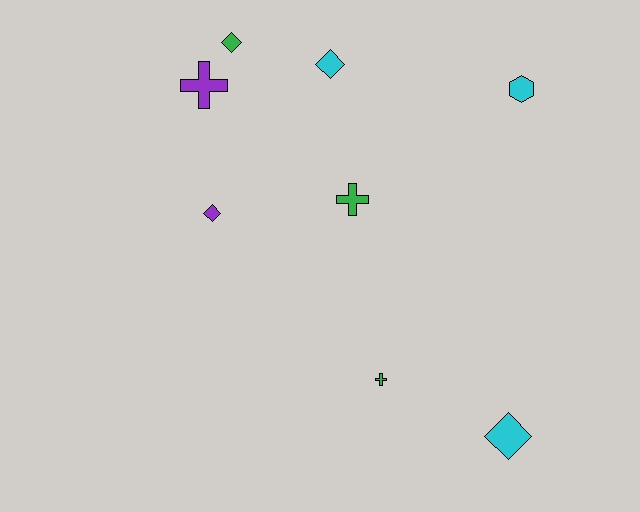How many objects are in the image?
There are 8 objects.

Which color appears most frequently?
Green, with 3 objects.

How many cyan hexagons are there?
There is 1 cyan hexagon.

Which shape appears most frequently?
Diamond, with 4 objects.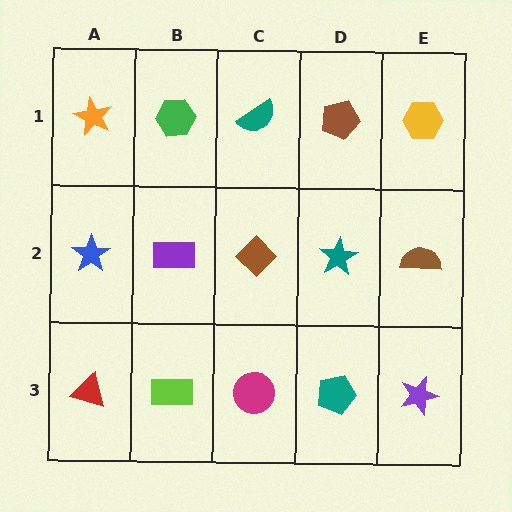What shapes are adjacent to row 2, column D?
A brown pentagon (row 1, column D), a teal pentagon (row 3, column D), a brown diamond (row 2, column C), a brown semicircle (row 2, column E).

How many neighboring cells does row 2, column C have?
4.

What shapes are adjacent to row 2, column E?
A yellow hexagon (row 1, column E), a purple star (row 3, column E), a teal star (row 2, column D).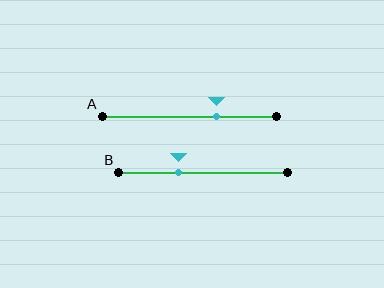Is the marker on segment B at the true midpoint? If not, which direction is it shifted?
No, the marker on segment B is shifted to the left by about 14% of the segment length.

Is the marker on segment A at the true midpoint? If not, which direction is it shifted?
No, the marker on segment A is shifted to the right by about 16% of the segment length.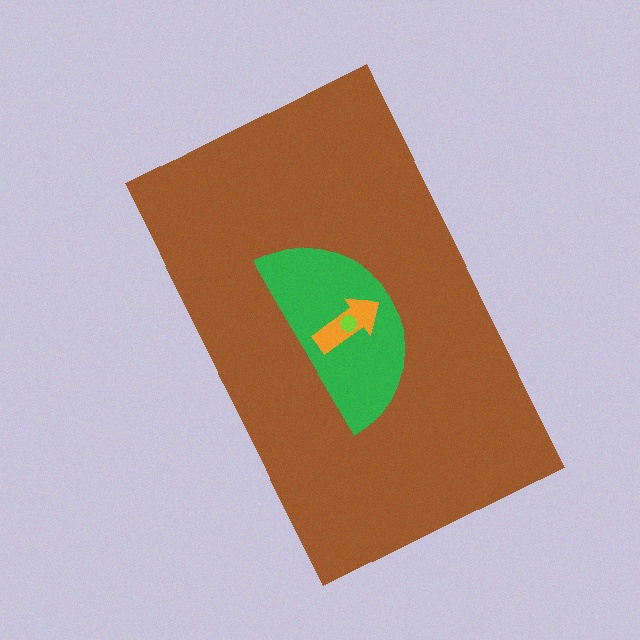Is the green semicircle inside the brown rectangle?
Yes.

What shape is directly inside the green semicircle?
The orange arrow.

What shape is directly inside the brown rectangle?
The green semicircle.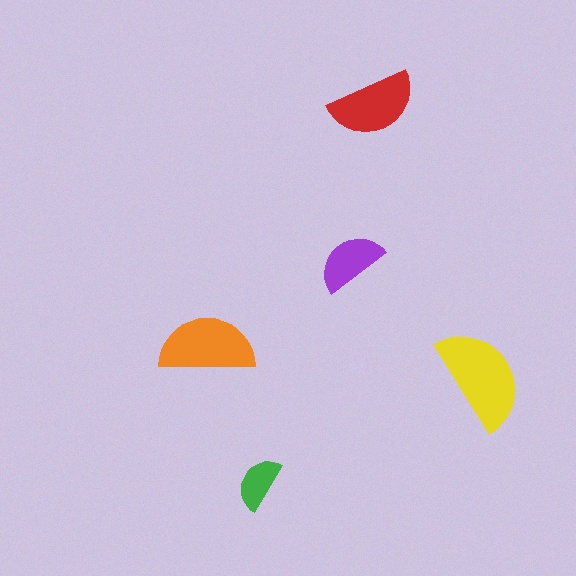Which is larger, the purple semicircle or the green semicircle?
The purple one.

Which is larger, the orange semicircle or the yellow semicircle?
The yellow one.